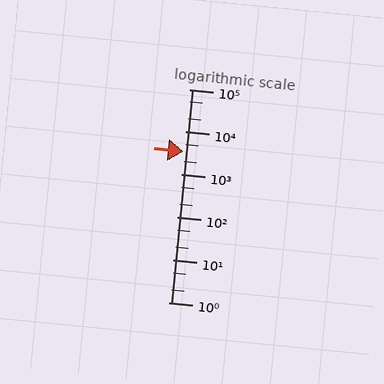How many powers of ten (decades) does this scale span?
The scale spans 5 decades, from 1 to 100000.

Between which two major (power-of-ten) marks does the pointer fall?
The pointer is between 1000 and 10000.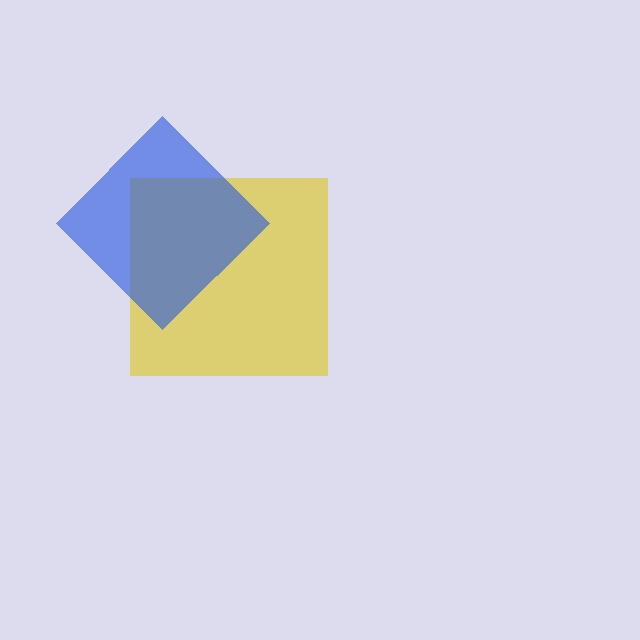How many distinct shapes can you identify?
There are 2 distinct shapes: a yellow square, a blue diamond.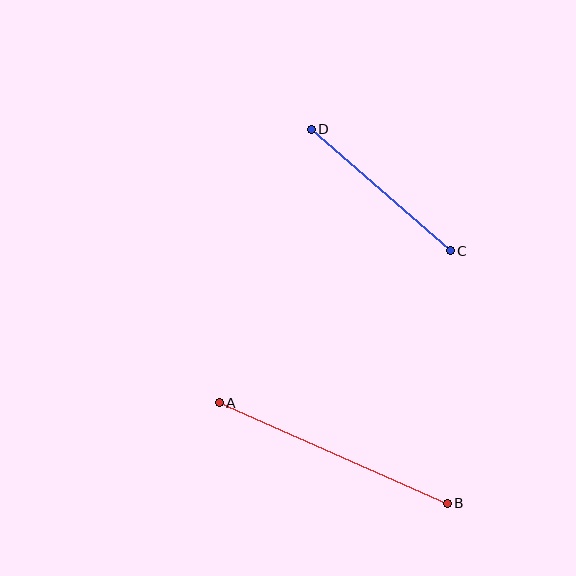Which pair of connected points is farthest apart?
Points A and B are farthest apart.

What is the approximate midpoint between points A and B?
The midpoint is at approximately (333, 453) pixels.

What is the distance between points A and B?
The distance is approximately 249 pixels.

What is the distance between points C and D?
The distance is approximately 185 pixels.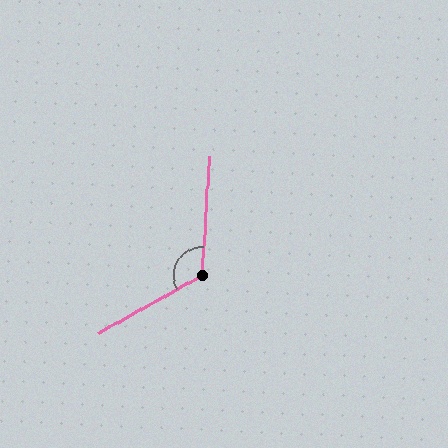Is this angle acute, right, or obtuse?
It is obtuse.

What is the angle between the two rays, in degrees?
Approximately 123 degrees.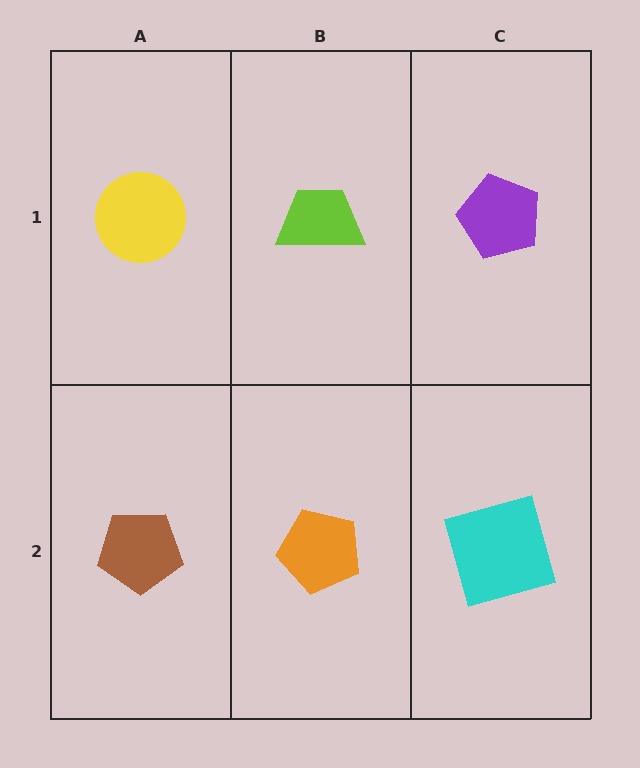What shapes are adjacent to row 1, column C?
A cyan square (row 2, column C), a lime trapezoid (row 1, column B).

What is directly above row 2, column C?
A purple pentagon.